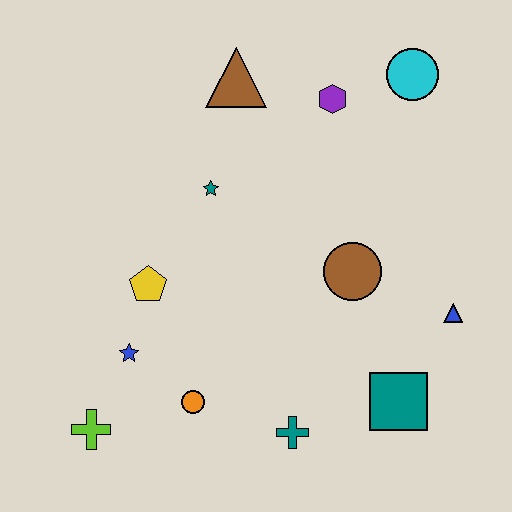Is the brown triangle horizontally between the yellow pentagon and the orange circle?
No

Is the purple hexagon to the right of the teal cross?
Yes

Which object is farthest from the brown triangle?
The lime cross is farthest from the brown triangle.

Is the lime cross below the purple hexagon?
Yes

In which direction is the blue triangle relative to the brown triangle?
The blue triangle is below the brown triangle.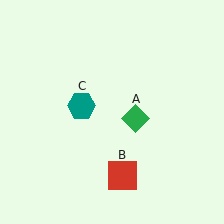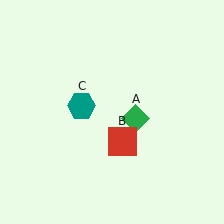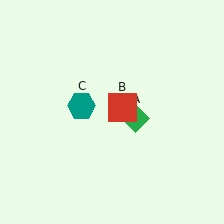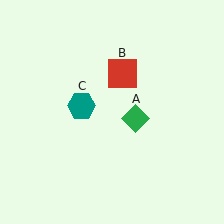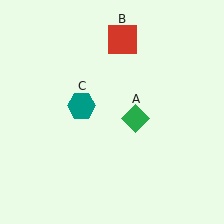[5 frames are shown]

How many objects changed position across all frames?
1 object changed position: red square (object B).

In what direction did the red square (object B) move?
The red square (object B) moved up.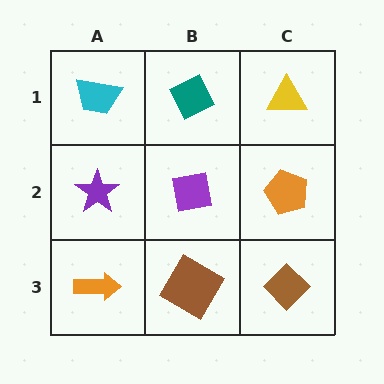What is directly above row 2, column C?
A yellow triangle.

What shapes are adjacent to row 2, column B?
A teal diamond (row 1, column B), a brown diamond (row 3, column B), a purple star (row 2, column A), an orange pentagon (row 2, column C).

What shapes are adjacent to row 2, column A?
A cyan trapezoid (row 1, column A), an orange arrow (row 3, column A), a purple square (row 2, column B).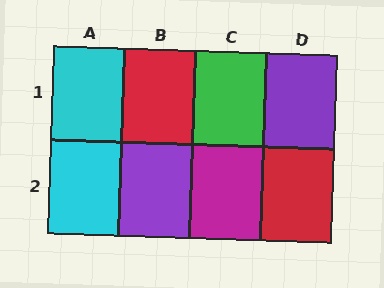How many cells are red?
2 cells are red.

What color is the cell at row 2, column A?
Cyan.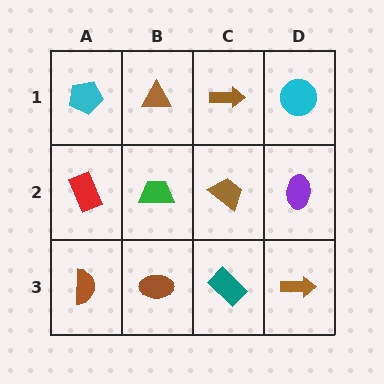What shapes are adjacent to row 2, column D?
A cyan circle (row 1, column D), a brown arrow (row 3, column D), a brown trapezoid (row 2, column C).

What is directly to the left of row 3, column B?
A brown semicircle.